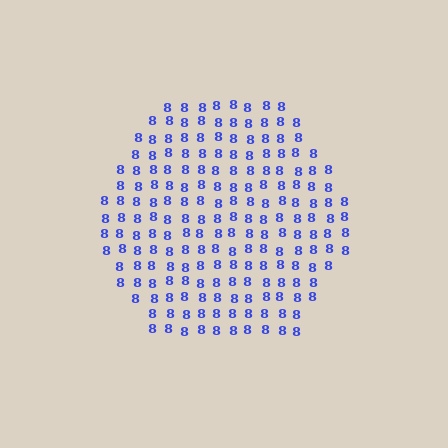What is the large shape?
The large shape is a hexagon.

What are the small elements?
The small elements are digit 8's.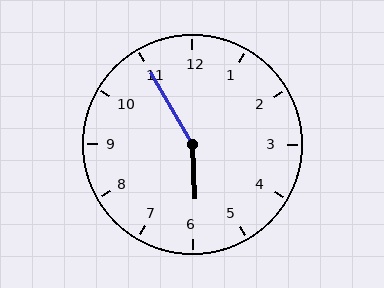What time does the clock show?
5:55.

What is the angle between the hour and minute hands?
Approximately 152 degrees.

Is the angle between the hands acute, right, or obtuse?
It is obtuse.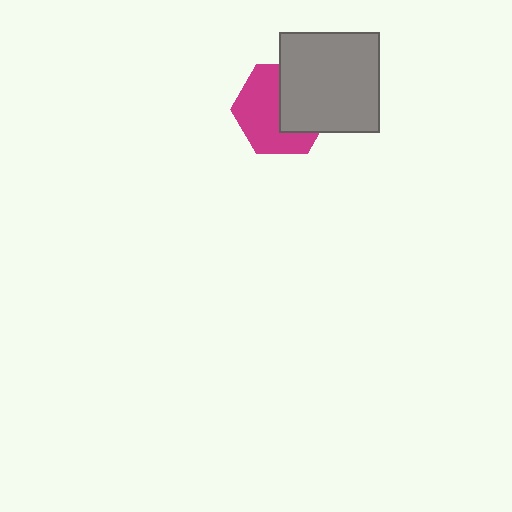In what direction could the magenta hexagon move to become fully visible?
The magenta hexagon could move toward the lower-left. That would shift it out from behind the gray square entirely.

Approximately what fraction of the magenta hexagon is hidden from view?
Roughly 43% of the magenta hexagon is hidden behind the gray square.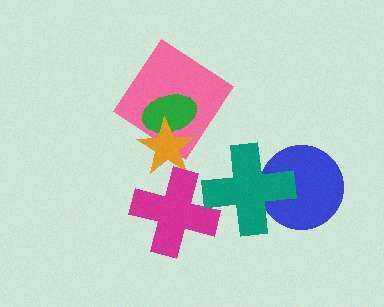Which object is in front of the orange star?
The magenta cross is in front of the orange star.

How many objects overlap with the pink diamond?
2 objects overlap with the pink diamond.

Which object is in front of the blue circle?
The teal cross is in front of the blue circle.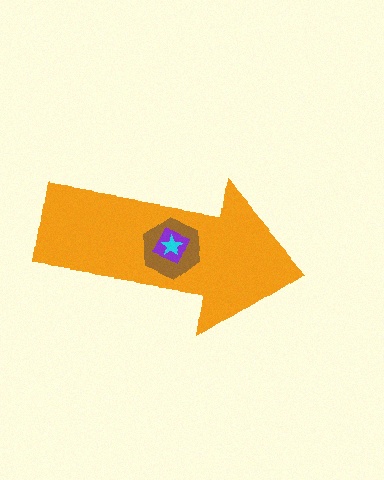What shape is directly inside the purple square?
The cyan star.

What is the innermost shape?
The cyan star.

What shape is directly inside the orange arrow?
The brown hexagon.